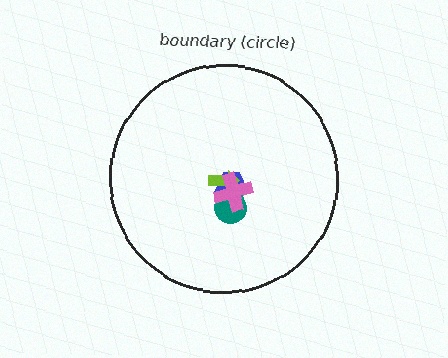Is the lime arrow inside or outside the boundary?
Inside.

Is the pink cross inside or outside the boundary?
Inside.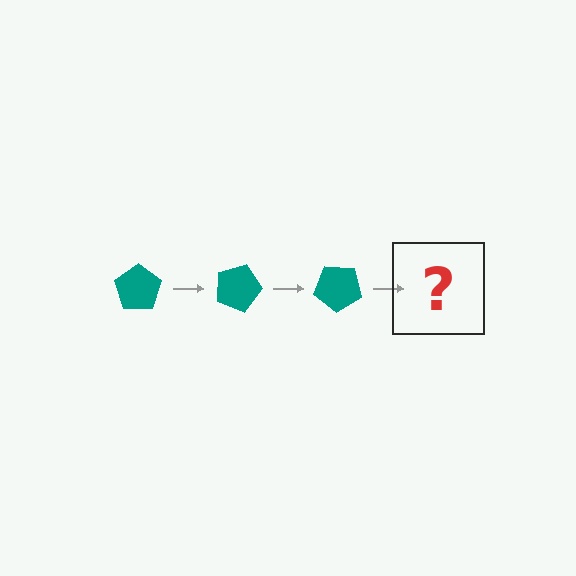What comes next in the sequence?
The next element should be a teal pentagon rotated 60 degrees.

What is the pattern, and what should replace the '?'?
The pattern is that the pentagon rotates 20 degrees each step. The '?' should be a teal pentagon rotated 60 degrees.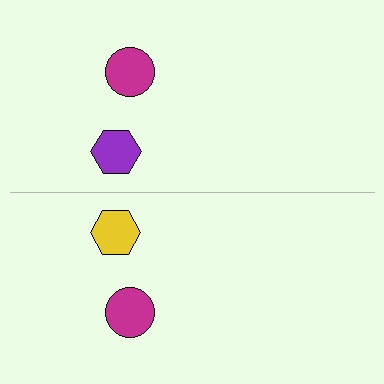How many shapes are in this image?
There are 4 shapes in this image.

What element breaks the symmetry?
The yellow hexagon on the bottom side breaks the symmetry — its mirror counterpart is purple.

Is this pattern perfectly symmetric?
No, the pattern is not perfectly symmetric. The yellow hexagon on the bottom side breaks the symmetry — its mirror counterpart is purple.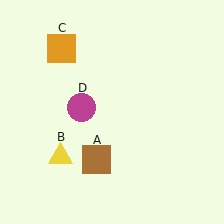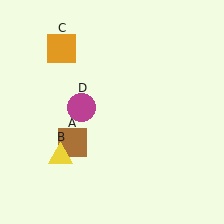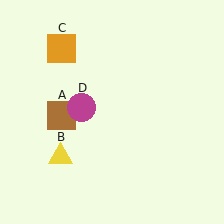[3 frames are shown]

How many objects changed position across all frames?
1 object changed position: brown square (object A).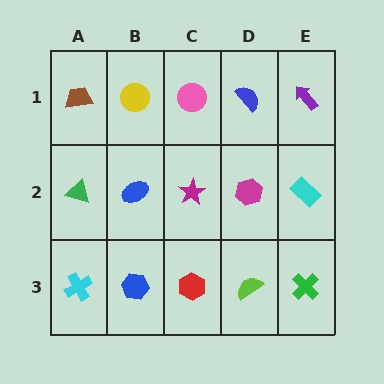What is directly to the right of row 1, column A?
A yellow circle.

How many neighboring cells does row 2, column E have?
3.